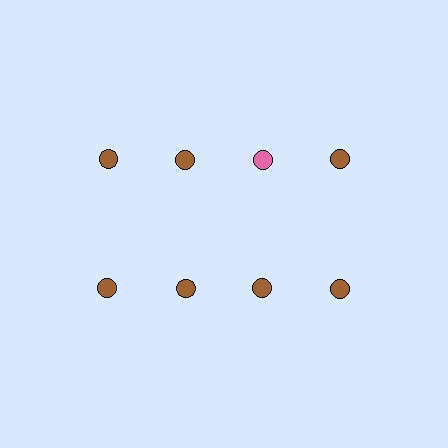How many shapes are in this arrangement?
There are 8 shapes arranged in a grid pattern.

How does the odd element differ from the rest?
It has a different color: pink instead of brown.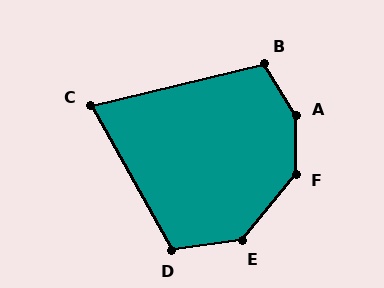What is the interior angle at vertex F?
Approximately 141 degrees (obtuse).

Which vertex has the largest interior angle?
A, at approximately 148 degrees.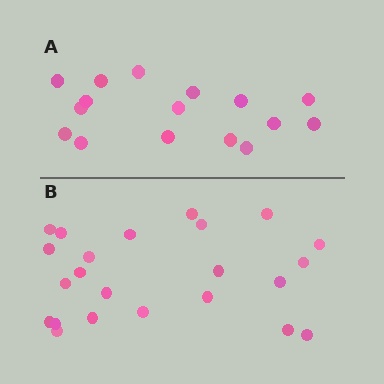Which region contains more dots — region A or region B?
Region B (the bottom region) has more dots.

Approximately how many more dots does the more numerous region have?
Region B has roughly 8 or so more dots than region A.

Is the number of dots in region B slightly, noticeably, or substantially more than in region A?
Region B has noticeably more, but not dramatically so. The ratio is roughly 1.4 to 1.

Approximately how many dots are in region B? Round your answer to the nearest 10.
About 20 dots. (The exact count is 23, which rounds to 20.)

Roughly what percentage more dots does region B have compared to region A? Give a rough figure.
About 45% more.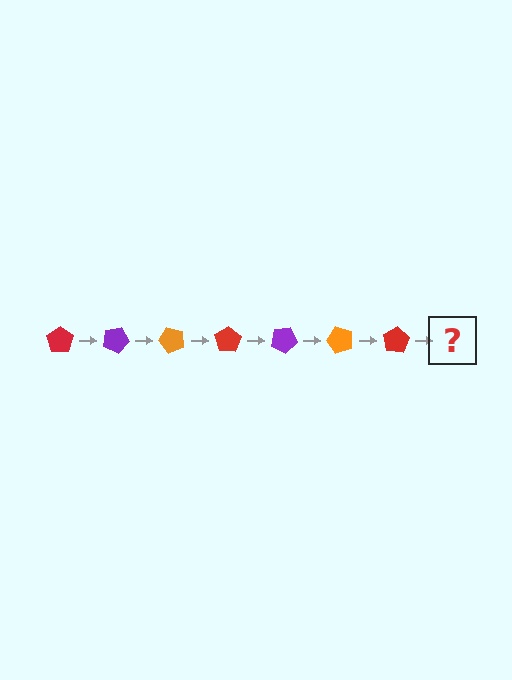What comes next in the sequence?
The next element should be a purple pentagon, rotated 175 degrees from the start.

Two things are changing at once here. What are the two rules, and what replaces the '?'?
The two rules are that it rotates 25 degrees each step and the color cycles through red, purple, and orange. The '?' should be a purple pentagon, rotated 175 degrees from the start.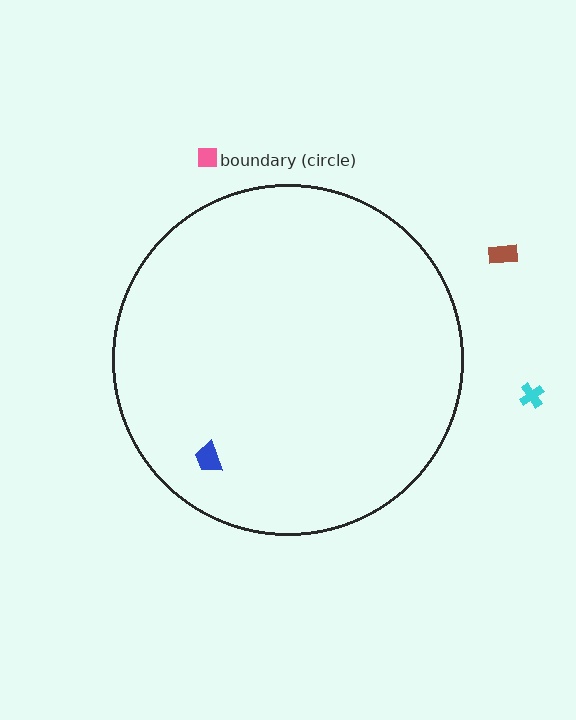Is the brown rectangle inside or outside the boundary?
Outside.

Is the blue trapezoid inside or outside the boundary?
Inside.